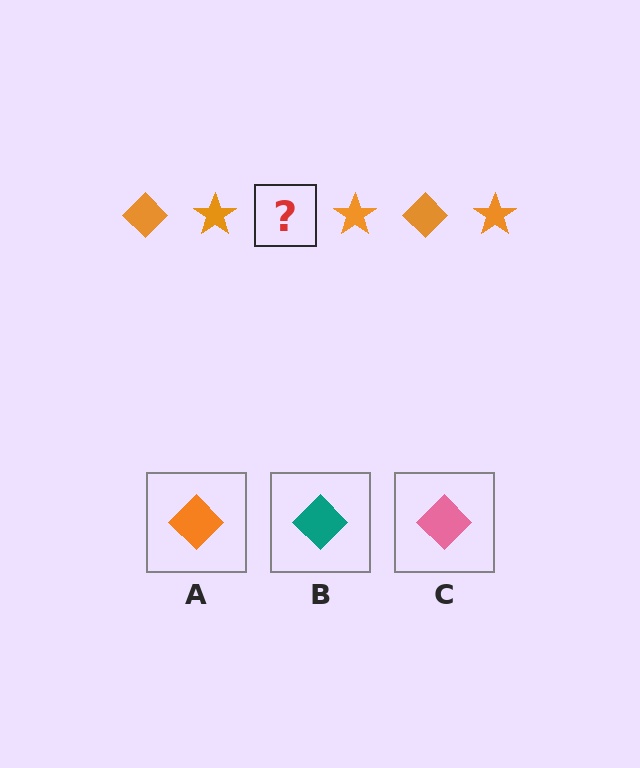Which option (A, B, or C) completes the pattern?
A.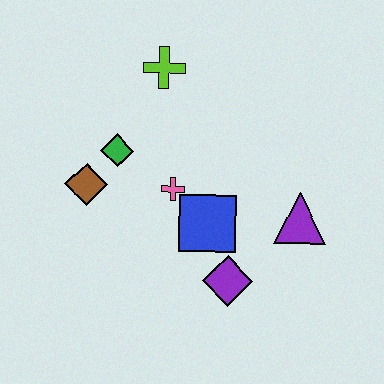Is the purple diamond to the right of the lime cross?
Yes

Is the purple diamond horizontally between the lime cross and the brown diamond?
No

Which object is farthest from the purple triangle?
The brown diamond is farthest from the purple triangle.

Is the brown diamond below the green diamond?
Yes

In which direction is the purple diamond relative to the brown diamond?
The purple diamond is to the right of the brown diamond.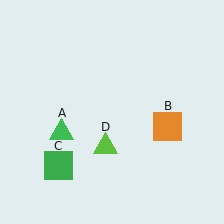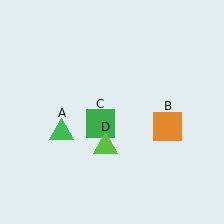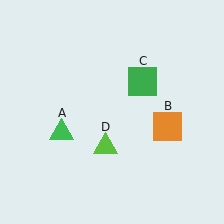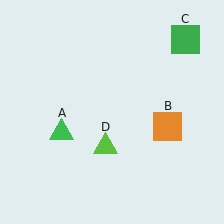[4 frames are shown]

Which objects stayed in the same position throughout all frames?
Green triangle (object A) and orange square (object B) and lime triangle (object D) remained stationary.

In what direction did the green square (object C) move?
The green square (object C) moved up and to the right.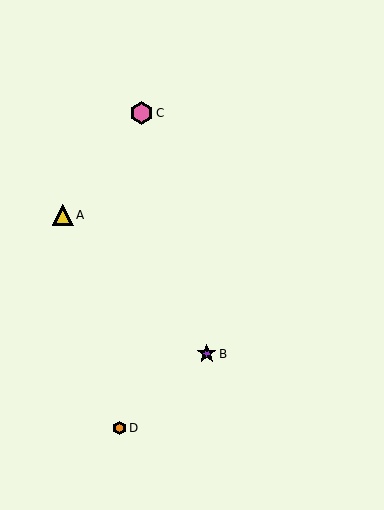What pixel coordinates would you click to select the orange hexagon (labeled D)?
Click at (120, 428) to select the orange hexagon D.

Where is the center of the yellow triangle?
The center of the yellow triangle is at (63, 215).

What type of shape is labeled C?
Shape C is a pink hexagon.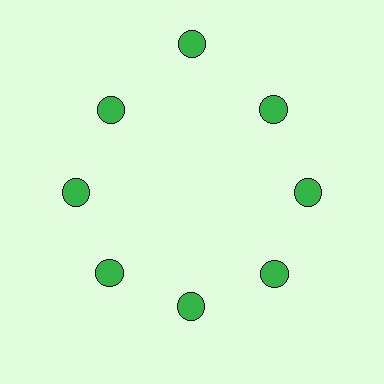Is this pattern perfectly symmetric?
No. The 8 green circles are arranged in a ring, but one element near the 12 o'clock position is pushed outward from the center, breaking the 8-fold rotational symmetry.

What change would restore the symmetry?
The symmetry would be restored by moving it inward, back onto the ring so that all 8 circles sit at equal angles and equal distance from the center.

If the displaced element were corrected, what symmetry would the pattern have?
It would have 8-fold rotational symmetry — the pattern would map onto itself every 45 degrees.